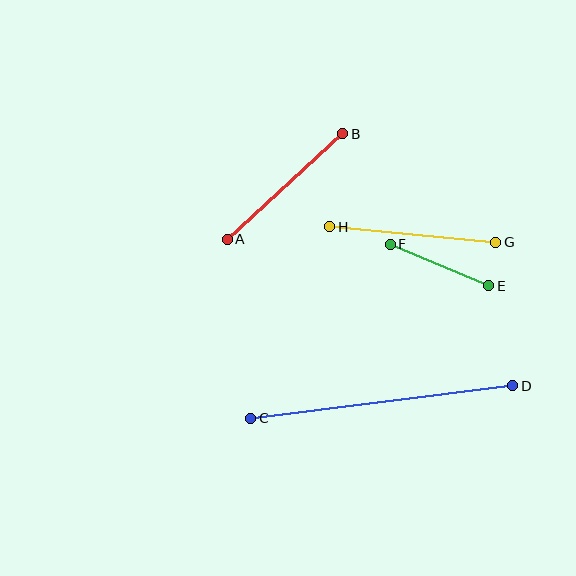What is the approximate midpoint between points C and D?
The midpoint is at approximately (382, 402) pixels.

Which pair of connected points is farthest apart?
Points C and D are farthest apart.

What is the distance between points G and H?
The distance is approximately 167 pixels.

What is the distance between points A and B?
The distance is approximately 156 pixels.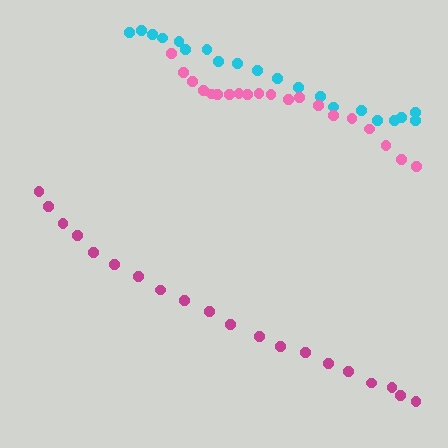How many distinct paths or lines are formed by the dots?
There are 3 distinct paths.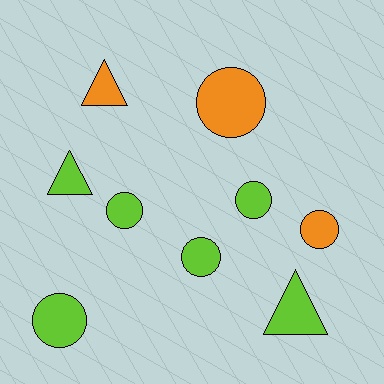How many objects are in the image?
There are 9 objects.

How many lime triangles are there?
There are 2 lime triangles.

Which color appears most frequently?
Lime, with 6 objects.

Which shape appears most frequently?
Circle, with 6 objects.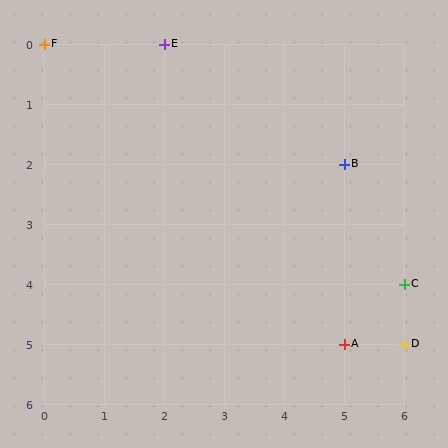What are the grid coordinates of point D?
Point D is at grid coordinates (6, 5).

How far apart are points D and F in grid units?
Points D and F are 6 columns and 5 rows apart (about 7.8 grid units diagonally).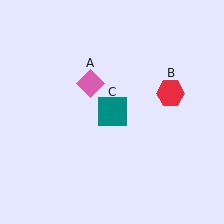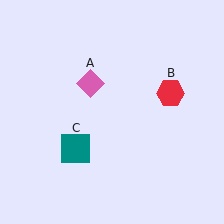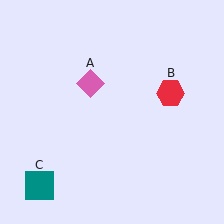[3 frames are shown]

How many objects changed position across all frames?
1 object changed position: teal square (object C).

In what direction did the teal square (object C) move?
The teal square (object C) moved down and to the left.